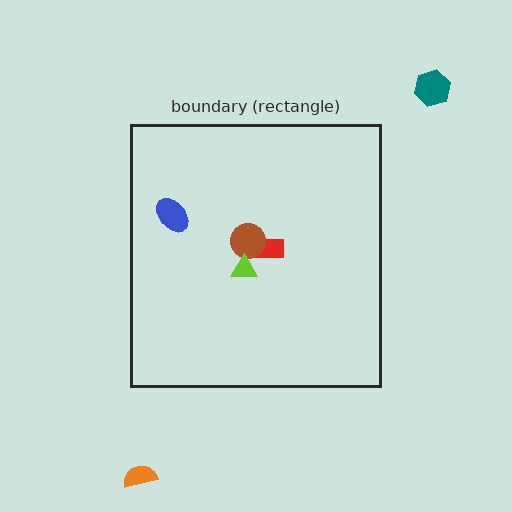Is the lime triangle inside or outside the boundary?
Inside.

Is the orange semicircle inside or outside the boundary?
Outside.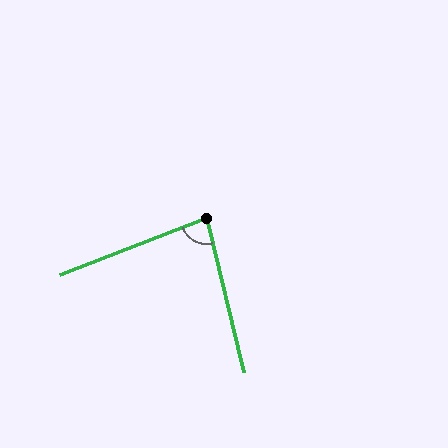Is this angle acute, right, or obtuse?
It is acute.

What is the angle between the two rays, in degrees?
Approximately 83 degrees.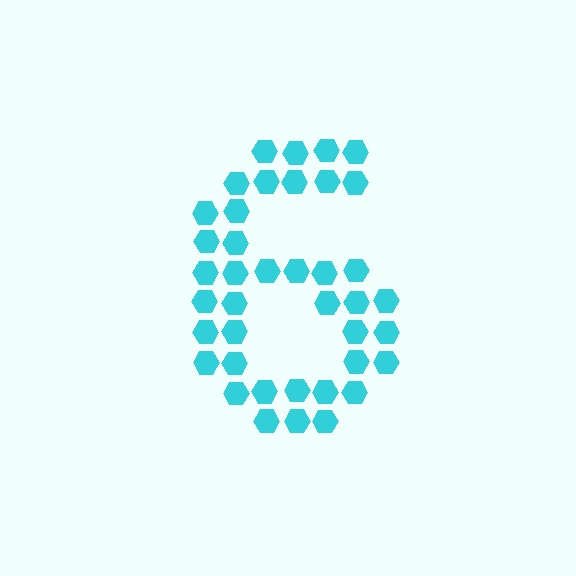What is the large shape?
The large shape is the digit 6.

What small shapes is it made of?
It is made of small hexagons.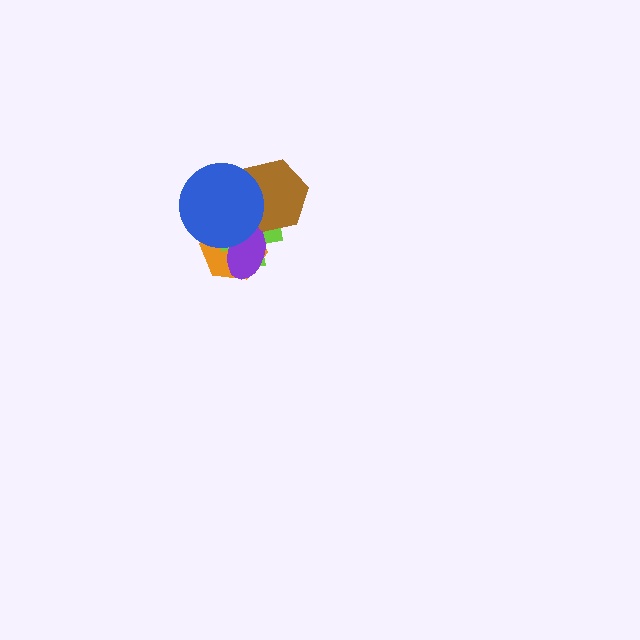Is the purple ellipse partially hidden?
Yes, it is partially covered by another shape.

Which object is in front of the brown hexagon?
The blue circle is in front of the brown hexagon.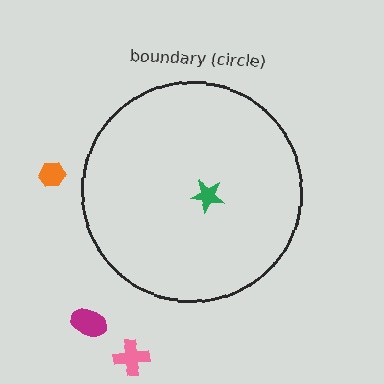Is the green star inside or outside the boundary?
Inside.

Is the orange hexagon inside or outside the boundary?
Outside.